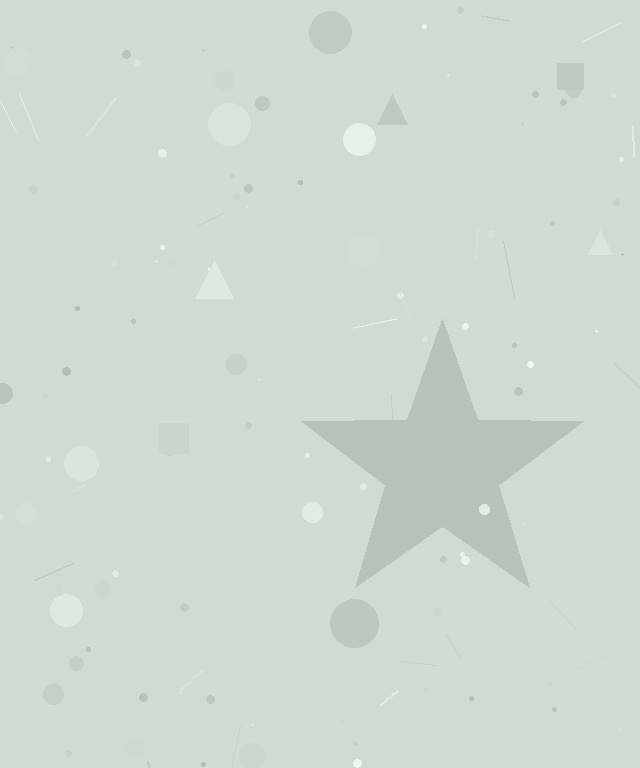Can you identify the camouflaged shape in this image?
The camouflaged shape is a star.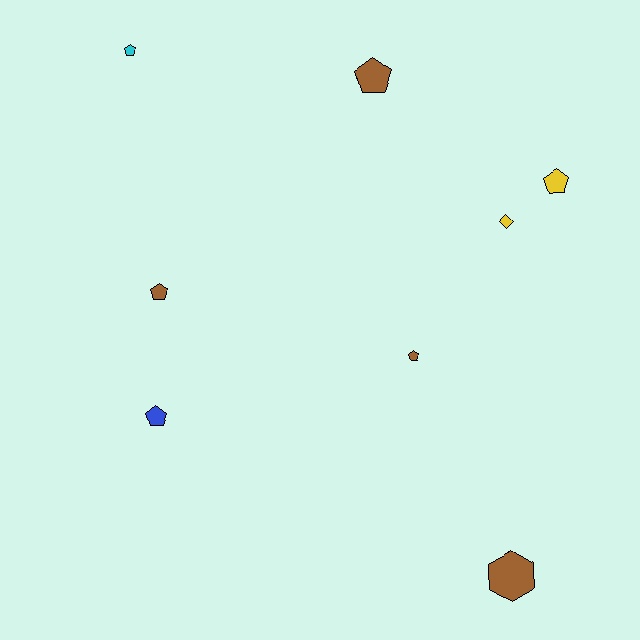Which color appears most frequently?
Brown, with 4 objects.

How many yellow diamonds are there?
There is 1 yellow diamond.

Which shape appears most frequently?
Pentagon, with 6 objects.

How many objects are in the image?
There are 8 objects.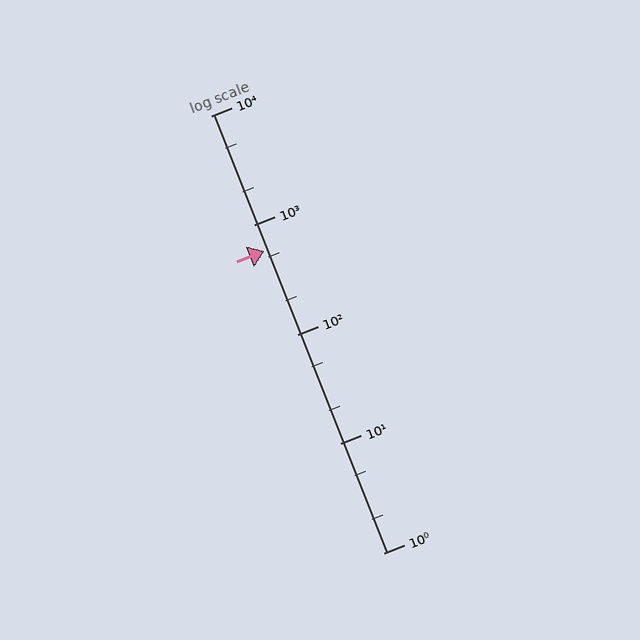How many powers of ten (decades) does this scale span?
The scale spans 4 decades, from 1 to 10000.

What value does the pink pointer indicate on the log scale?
The pointer indicates approximately 580.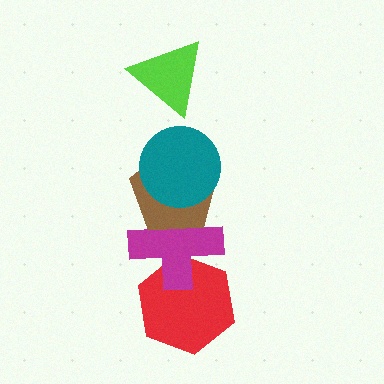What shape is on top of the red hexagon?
The magenta cross is on top of the red hexagon.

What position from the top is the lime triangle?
The lime triangle is 1st from the top.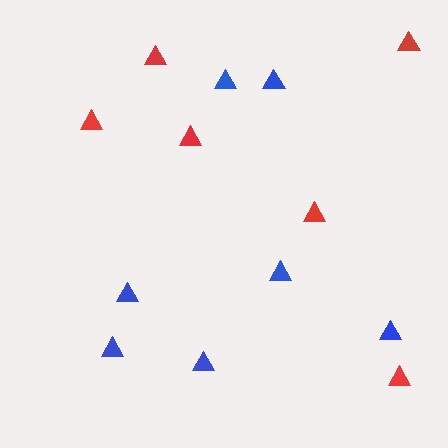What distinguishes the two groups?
There are 2 groups: one group of red triangles (6) and one group of blue triangles (7).